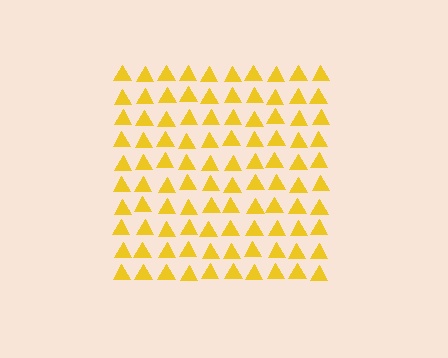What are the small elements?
The small elements are triangles.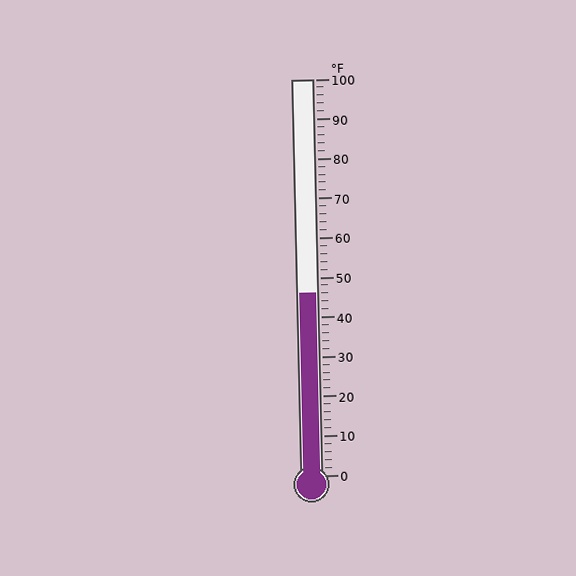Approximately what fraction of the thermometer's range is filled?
The thermometer is filled to approximately 45% of its range.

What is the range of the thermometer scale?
The thermometer scale ranges from 0°F to 100°F.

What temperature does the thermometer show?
The thermometer shows approximately 46°F.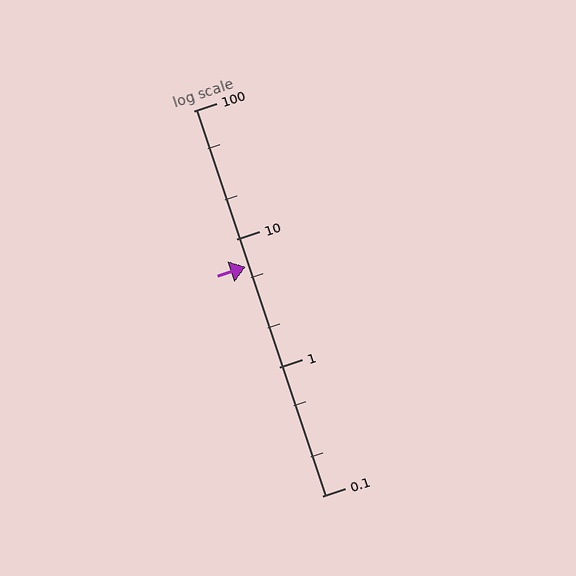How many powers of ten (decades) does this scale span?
The scale spans 3 decades, from 0.1 to 100.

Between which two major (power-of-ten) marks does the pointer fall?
The pointer is between 1 and 10.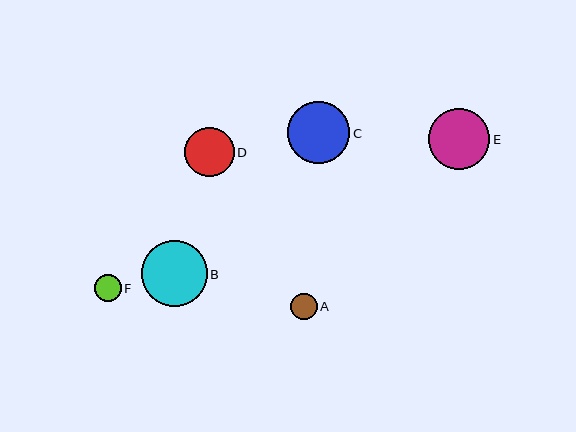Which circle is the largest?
Circle B is the largest with a size of approximately 66 pixels.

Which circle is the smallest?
Circle A is the smallest with a size of approximately 26 pixels.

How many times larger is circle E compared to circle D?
Circle E is approximately 1.2 times the size of circle D.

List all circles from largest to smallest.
From largest to smallest: B, C, E, D, F, A.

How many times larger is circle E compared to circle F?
Circle E is approximately 2.3 times the size of circle F.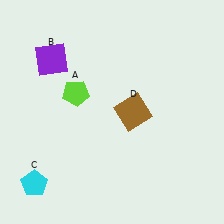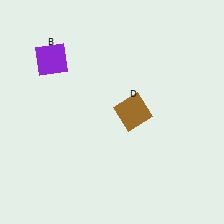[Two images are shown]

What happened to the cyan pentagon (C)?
The cyan pentagon (C) was removed in Image 2. It was in the bottom-left area of Image 1.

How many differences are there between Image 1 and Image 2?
There are 2 differences between the two images.